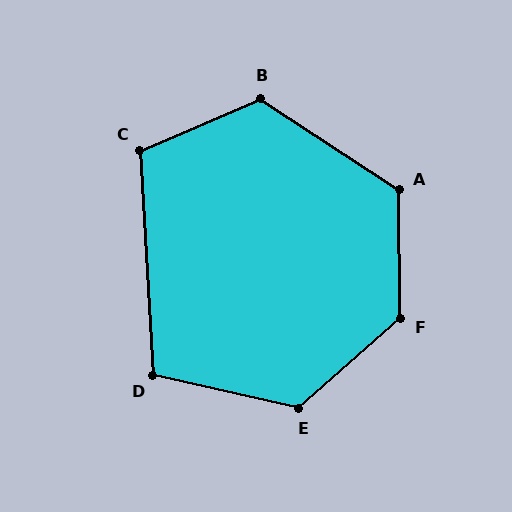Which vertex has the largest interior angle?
F, at approximately 130 degrees.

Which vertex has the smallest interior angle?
D, at approximately 106 degrees.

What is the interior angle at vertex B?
Approximately 124 degrees (obtuse).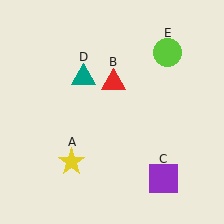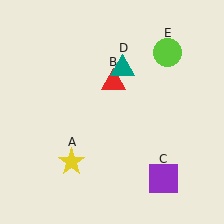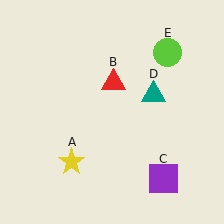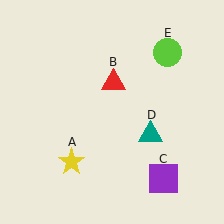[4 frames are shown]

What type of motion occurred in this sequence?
The teal triangle (object D) rotated clockwise around the center of the scene.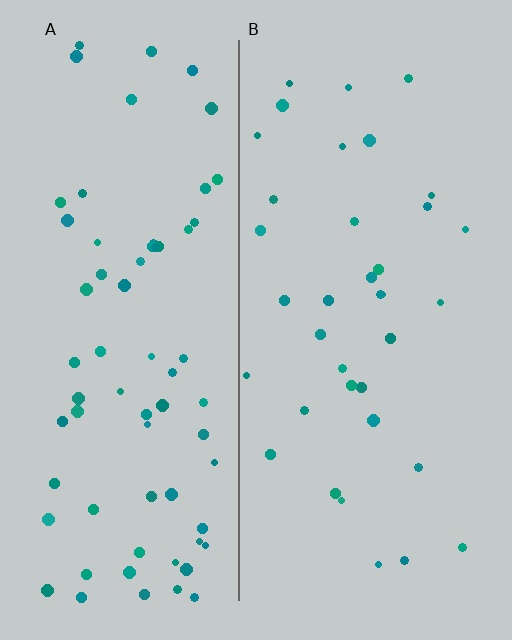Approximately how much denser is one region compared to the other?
Approximately 1.9× — region A over region B.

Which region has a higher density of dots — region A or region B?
A (the left).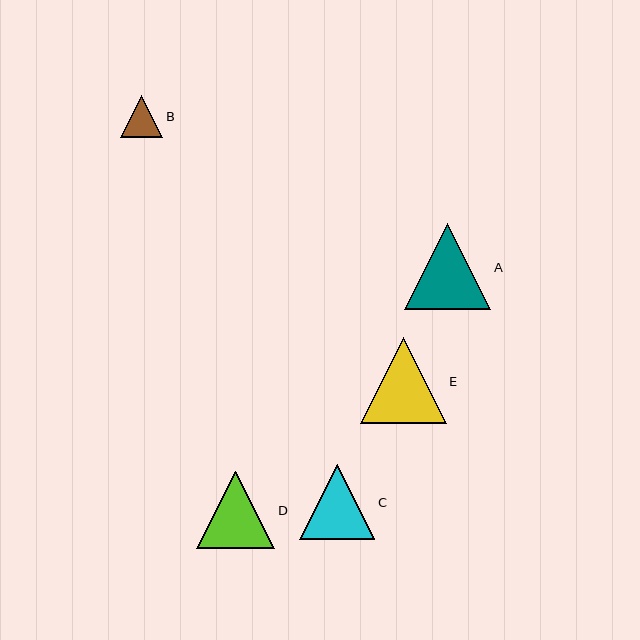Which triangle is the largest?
Triangle A is the largest with a size of approximately 86 pixels.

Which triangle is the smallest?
Triangle B is the smallest with a size of approximately 42 pixels.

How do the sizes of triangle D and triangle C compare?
Triangle D and triangle C are approximately the same size.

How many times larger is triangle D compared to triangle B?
Triangle D is approximately 1.8 times the size of triangle B.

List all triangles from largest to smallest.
From largest to smallest: A, E, D, C, B.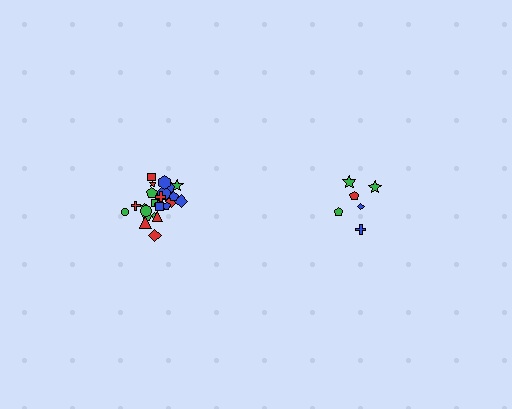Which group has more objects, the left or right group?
The left group.